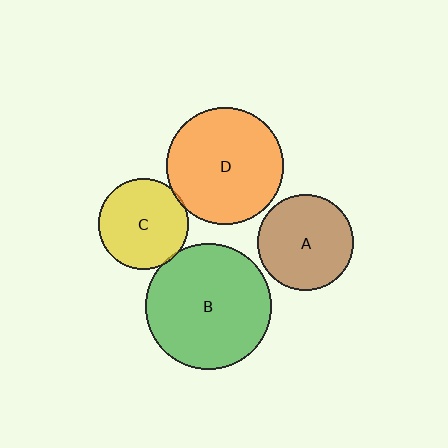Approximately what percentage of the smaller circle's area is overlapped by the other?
Approximately 5%.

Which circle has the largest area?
Circle B (green).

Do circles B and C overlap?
Yes.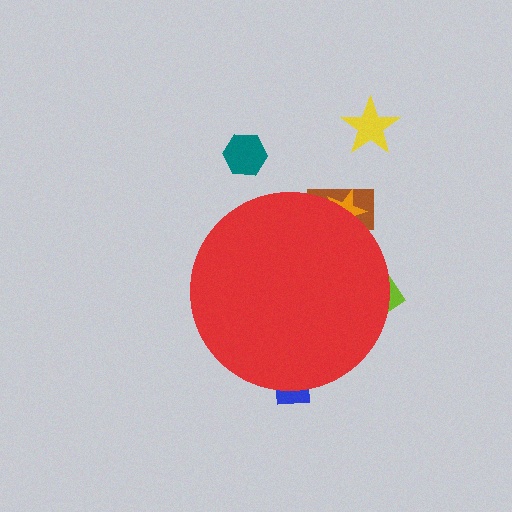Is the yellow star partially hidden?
No, the yellow star is fully visible.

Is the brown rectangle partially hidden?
Yes, the brown rectangle is partially hidden behind the red circle.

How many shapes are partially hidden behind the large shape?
4 shapes are partially hidden.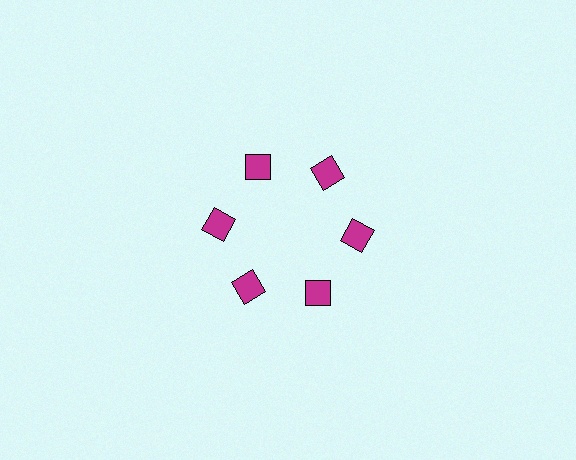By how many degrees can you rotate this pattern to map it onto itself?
The pattern maps onto itself every 60 degrees of rotation.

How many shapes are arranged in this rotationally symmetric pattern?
There are 6 shapes, arranged in 6 groups of 1.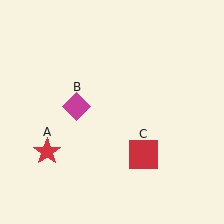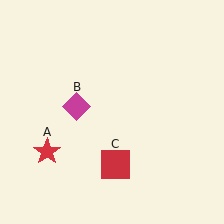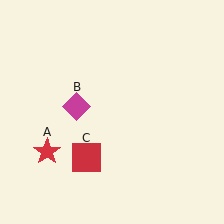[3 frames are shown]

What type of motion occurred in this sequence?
The red square (object C) rotated clockwise around the center of the scene.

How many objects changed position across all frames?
1 object changed position: red square (object C).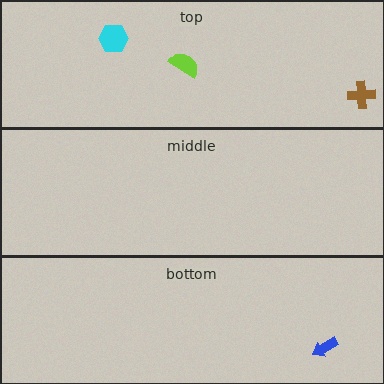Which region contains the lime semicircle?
The top region.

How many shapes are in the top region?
3.